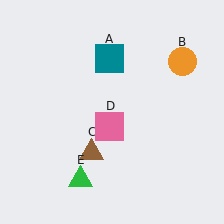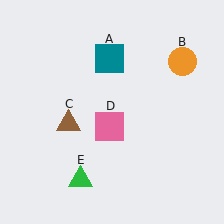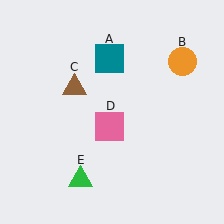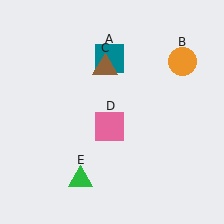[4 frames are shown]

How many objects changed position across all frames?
1 object changed position: brown triangle (object C).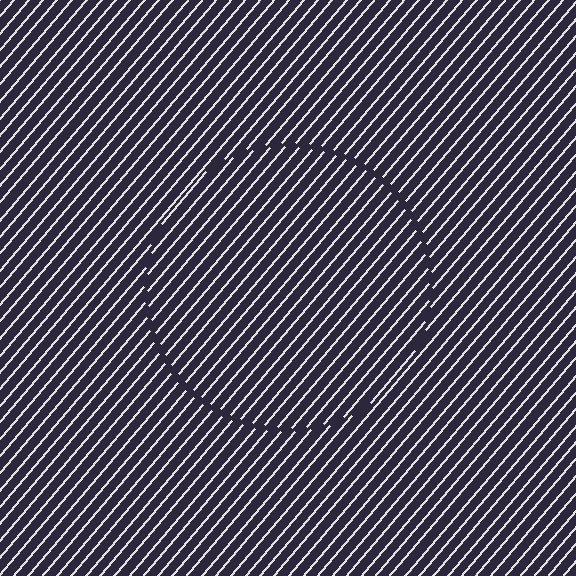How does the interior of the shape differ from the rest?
The interior of the shape contains the same grating, shifted by half a period — the contour is defined by the phase discontinuity where line-ends from the inner and outer gratings abut.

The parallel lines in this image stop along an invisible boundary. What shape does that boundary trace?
An illusory circle. The interior of the shape contains the same grating, shifted by half a period — the contour is defined by the phase discontinuity where line-ends from the inner and outer gratings abut.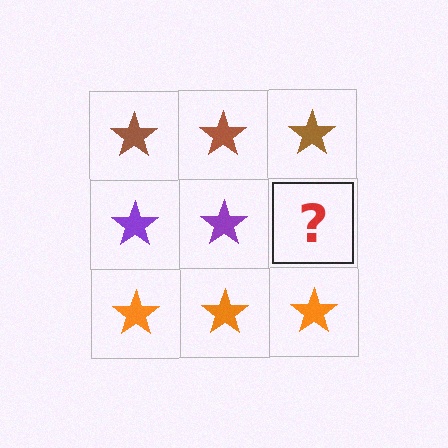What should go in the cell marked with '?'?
The missing cell should contain a purple star.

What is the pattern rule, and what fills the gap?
The rule is that each row has a consistent color. The gap should be filled with a purple star.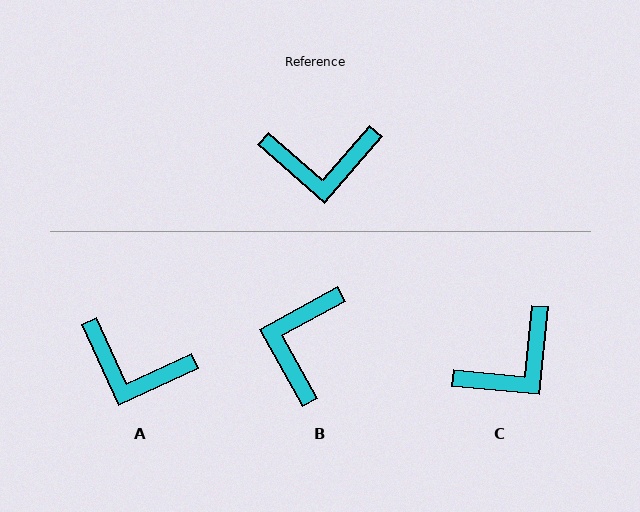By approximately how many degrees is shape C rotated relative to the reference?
Approximately 36 degrees counter-clockwise.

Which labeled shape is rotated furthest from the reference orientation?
B, about 110 degrees away.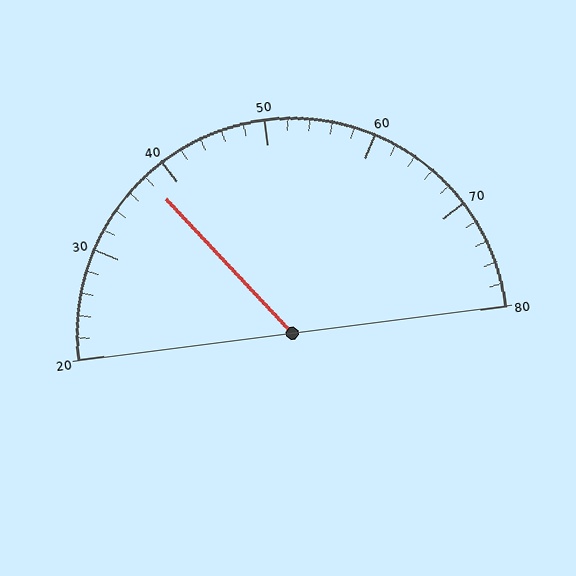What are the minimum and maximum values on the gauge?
The gauge ranges from 20 to 80.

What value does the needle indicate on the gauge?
The needle indicates approximately 38.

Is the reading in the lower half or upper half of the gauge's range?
The reading is in the lower half of the range (20 to 80).